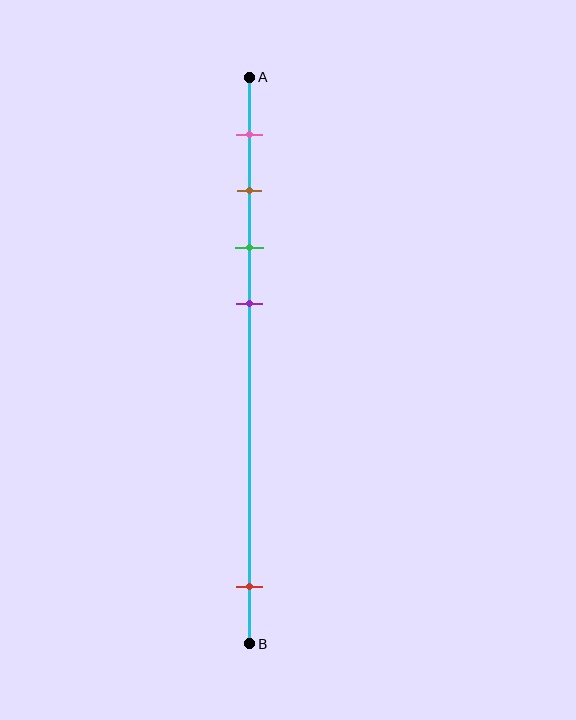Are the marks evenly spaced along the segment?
No, the marks are not evenly spaced.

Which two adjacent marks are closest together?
The brown and green marks are the closest adjacent pair.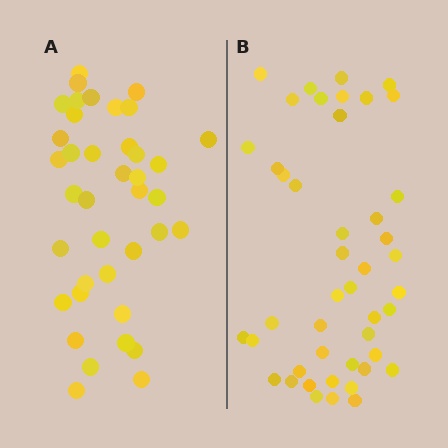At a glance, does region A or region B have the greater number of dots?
Region B (the right region) has more dots.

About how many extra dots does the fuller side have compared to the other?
Region B has about 6 more dots than region A.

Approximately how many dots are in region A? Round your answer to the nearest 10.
About 40 dots. (The exact count is 39, which rounds to 40.)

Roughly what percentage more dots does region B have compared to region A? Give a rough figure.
About 15% more.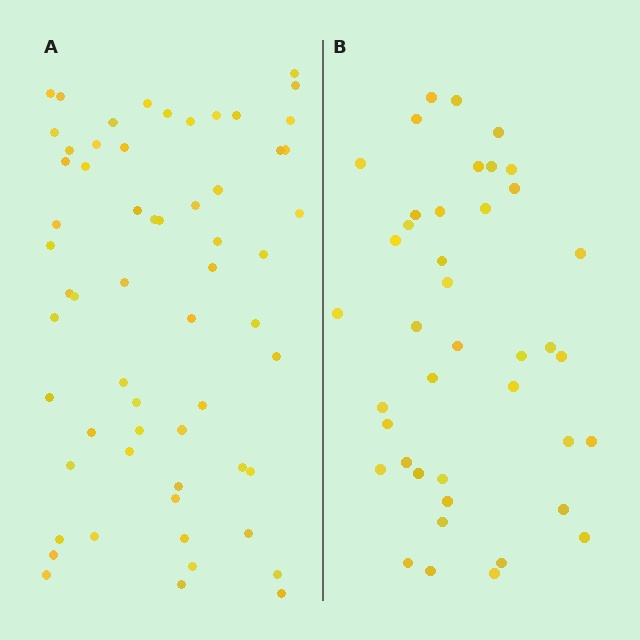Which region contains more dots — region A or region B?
Region A (the left region) has more dots.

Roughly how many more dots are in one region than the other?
Region A has approximately 20 more dots than region B.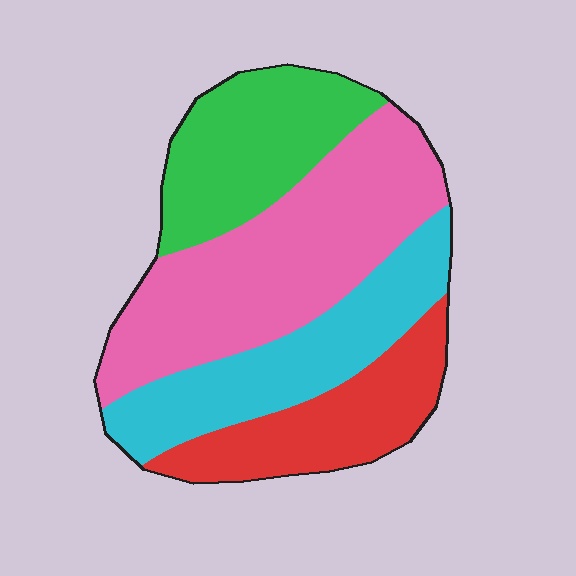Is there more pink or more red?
Pink.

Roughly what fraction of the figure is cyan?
Cyan takes up about one quarter (1/4) of the figure.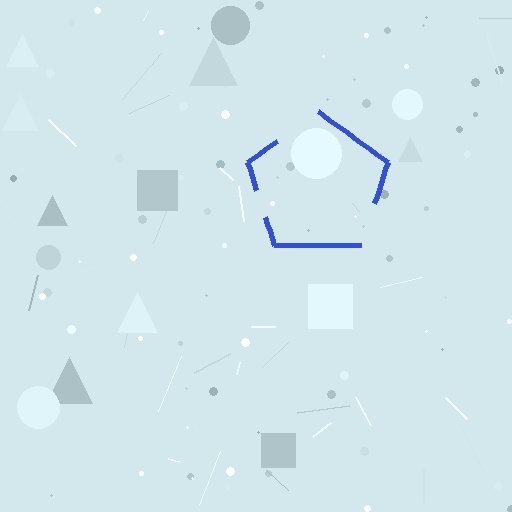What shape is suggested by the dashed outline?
The dashed outline suggests a pentagon.